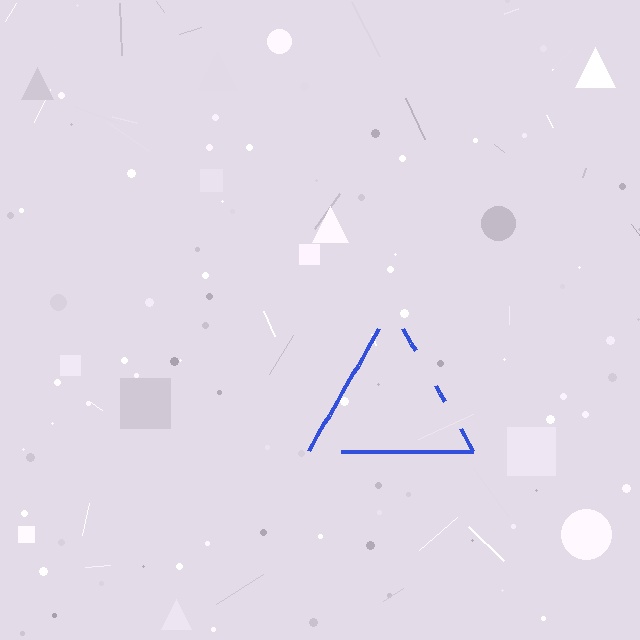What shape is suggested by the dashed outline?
The dashed outline suggests a triangle.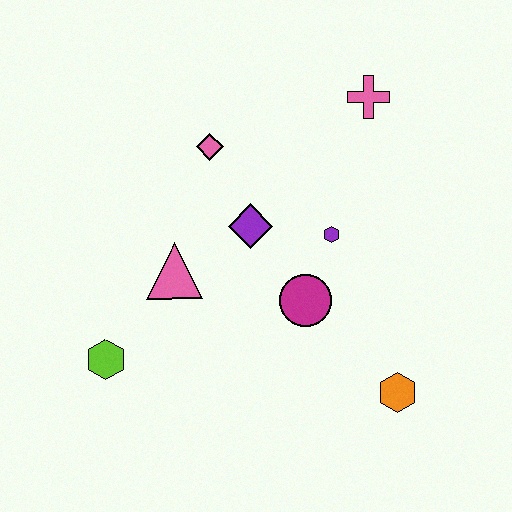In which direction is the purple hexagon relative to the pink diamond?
The purple hexagon is to the right of the pink diamond.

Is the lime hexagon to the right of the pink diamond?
No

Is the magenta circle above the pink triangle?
No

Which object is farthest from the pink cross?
The lime hexagon is farthest from the pink cross.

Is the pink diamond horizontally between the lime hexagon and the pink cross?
Yes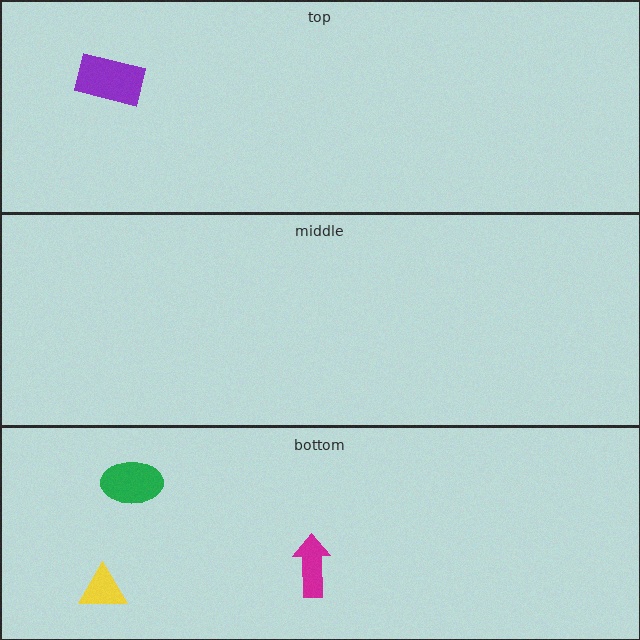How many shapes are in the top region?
1.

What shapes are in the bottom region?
The green ellipse, the yellow triangle, the magenta arrow.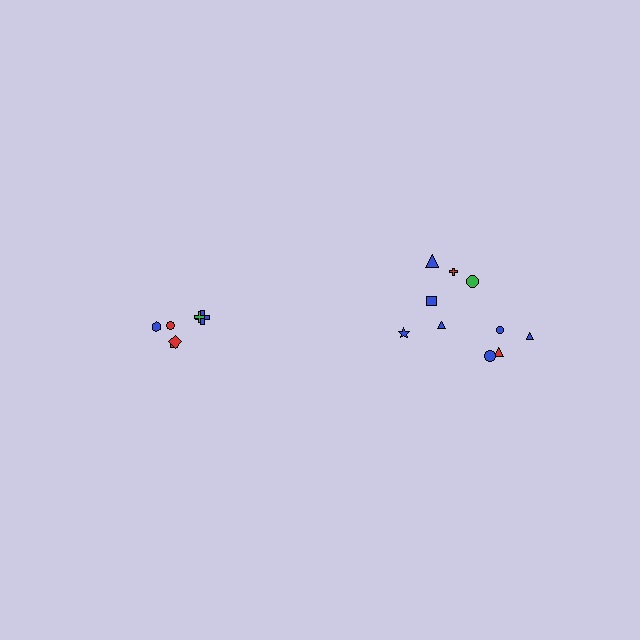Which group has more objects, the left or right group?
The right group.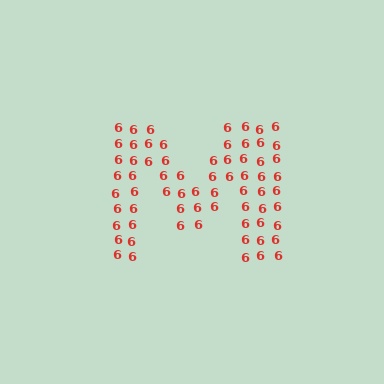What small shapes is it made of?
It is made of small digit 6's.